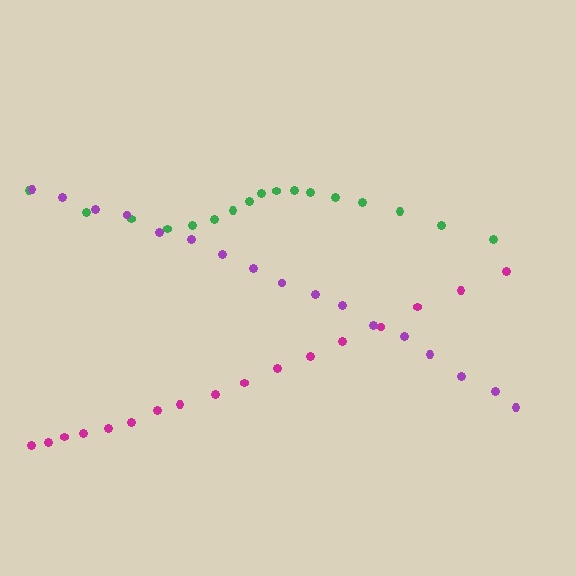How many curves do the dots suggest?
There are 3 distinct paths.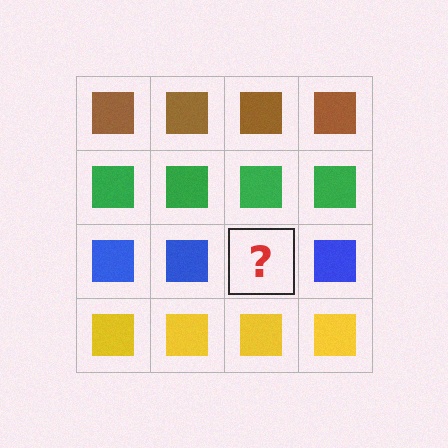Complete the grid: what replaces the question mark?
The question mark should be replaced with a blue square.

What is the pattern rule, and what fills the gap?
The rule is that each row has a consistent color. The gap should be filled with a blue square.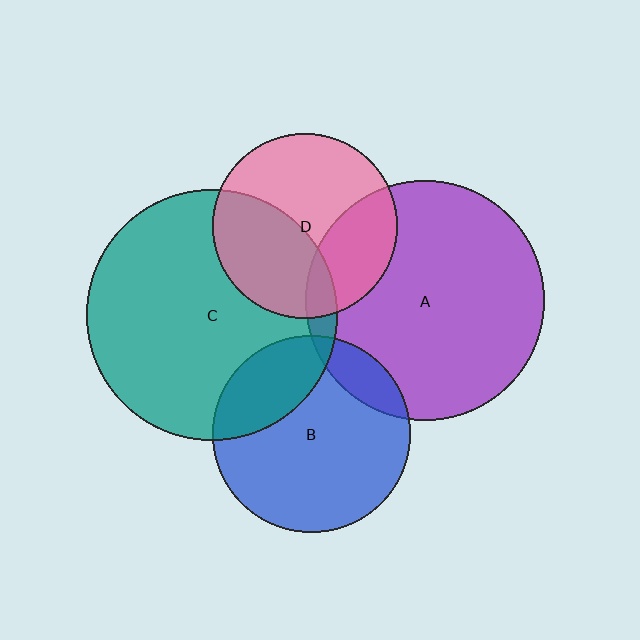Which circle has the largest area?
Circle C (teal).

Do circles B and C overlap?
Yes.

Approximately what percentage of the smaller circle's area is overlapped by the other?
Approximately 25%.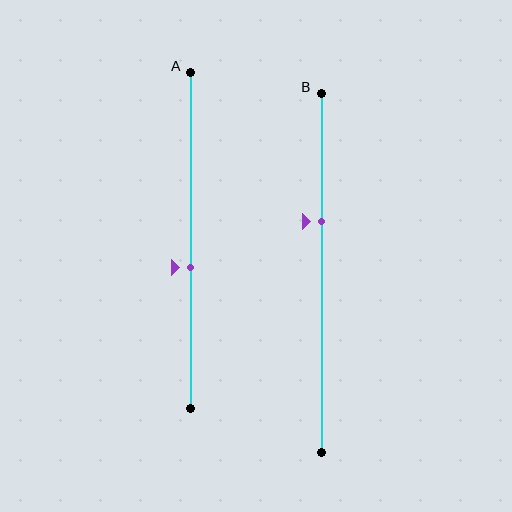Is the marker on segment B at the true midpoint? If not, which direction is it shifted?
No, the marker on segment B is shifted upward by about 14% of the segment length.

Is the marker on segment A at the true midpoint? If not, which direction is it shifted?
No, the marker on segment A is shifted downward by about 8% of the segment length.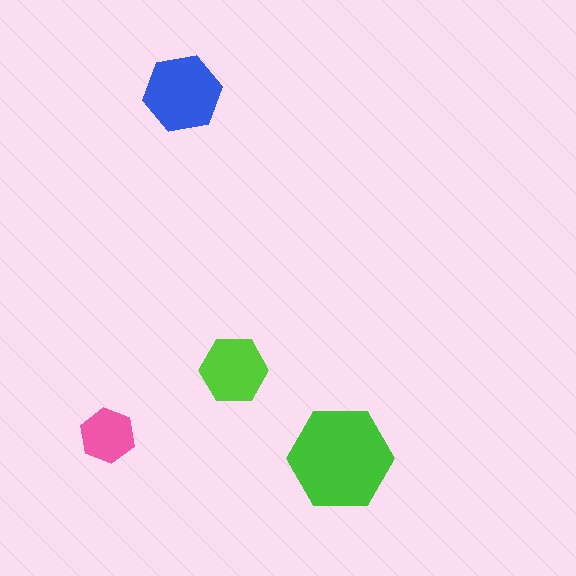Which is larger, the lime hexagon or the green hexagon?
The green one.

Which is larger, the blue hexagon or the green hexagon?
The green one.